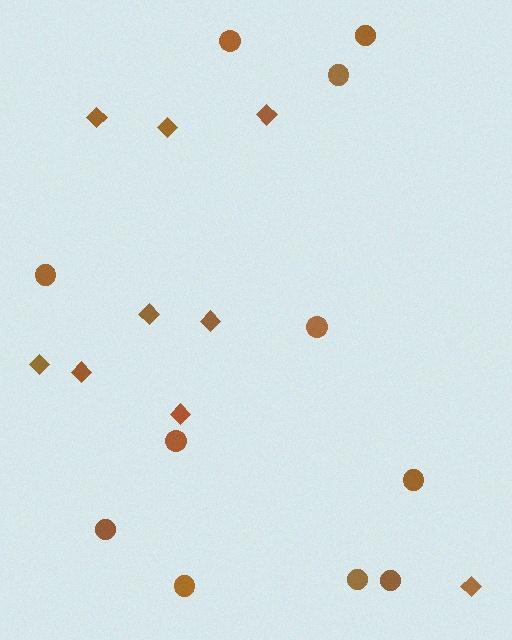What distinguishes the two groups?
There are 2 groups: one group of diamonds (9) and one group of circles (11).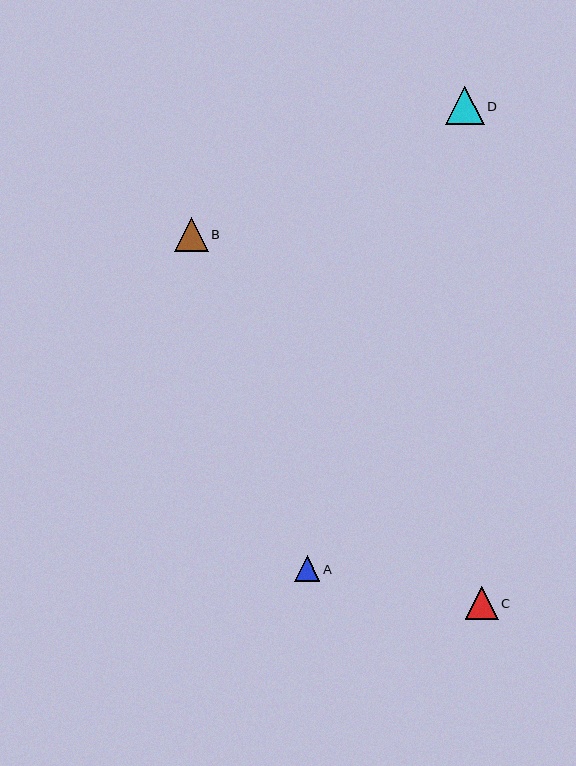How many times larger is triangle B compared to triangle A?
Triangle B is approximately 1.3 times the size of triangle A.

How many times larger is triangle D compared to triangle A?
Triangle D is approximately 1.5 times the size of triangle A.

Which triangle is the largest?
Triangle D is the largest with a size of approximately 39 pixels.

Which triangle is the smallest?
Triangle A is the smallest with a size of approximately 25 pixels.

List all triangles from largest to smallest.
From largest to smallest: D, B, C, A.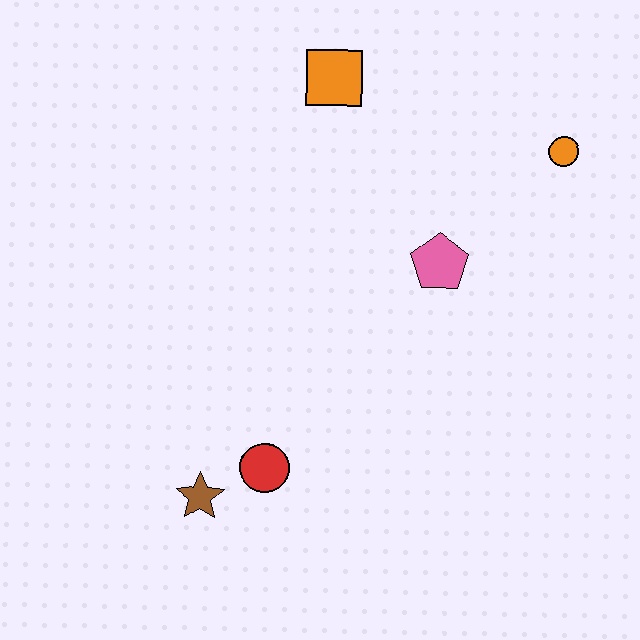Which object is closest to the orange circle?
The pink pentagon is closest to the orange circle.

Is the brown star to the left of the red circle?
Yes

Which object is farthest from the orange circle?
The brown star is farthest from the orange circle.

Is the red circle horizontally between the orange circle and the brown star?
Yes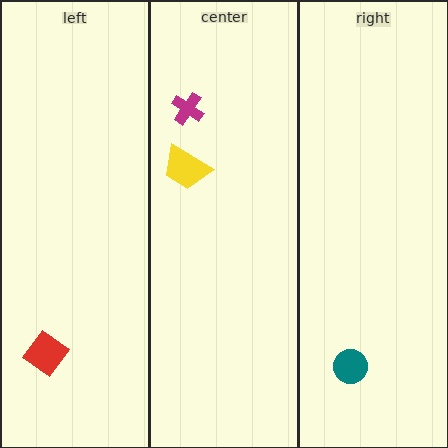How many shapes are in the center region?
2.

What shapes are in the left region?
The red diamond.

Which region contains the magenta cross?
The center region.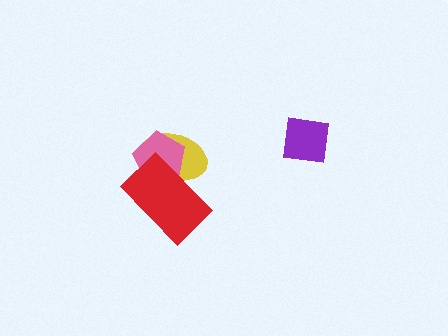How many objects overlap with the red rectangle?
2 objects overlap with the red rectangle.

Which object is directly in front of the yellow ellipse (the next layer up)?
The pink pentagon is directly in front of the yellow ellipse.